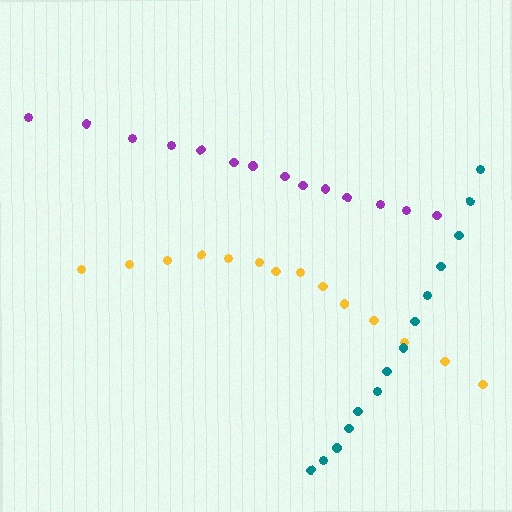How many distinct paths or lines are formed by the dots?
There are 3 distinct paths.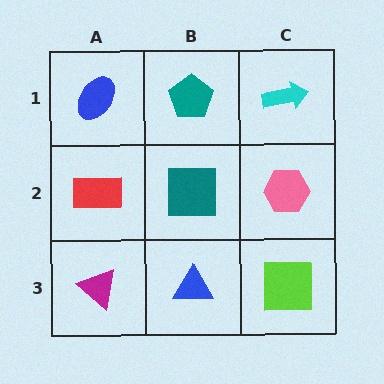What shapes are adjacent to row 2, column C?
A cyan arrow (row 1, column C), a lime square (row 3, column C), a teal square (row 2, column B).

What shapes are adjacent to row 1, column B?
A teal square (row 2, column B), a blue ellipse (row 1, column A), a cyan arrow (row 1, column C).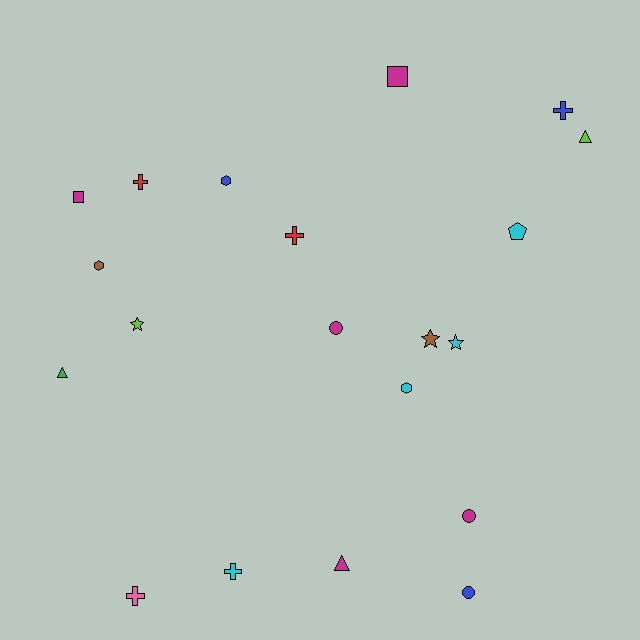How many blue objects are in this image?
There are 3 blue objects.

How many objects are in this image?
There are 20 objects.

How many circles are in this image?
There are 3 circles.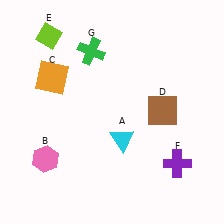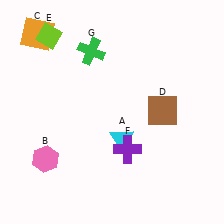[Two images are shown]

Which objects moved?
The objects that moved are: the orange square (C), the purple cross (F).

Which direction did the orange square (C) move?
The orange square (C) moved up.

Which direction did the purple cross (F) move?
The purple cross (F) moved left.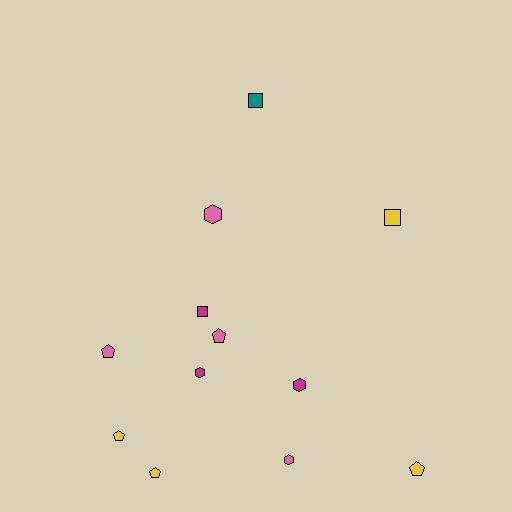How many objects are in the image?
There are 12 objects.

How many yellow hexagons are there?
There are no yellow hexagons.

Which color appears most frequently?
Pink, with 4 objects.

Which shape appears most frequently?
Pentagon, with 5 objects.